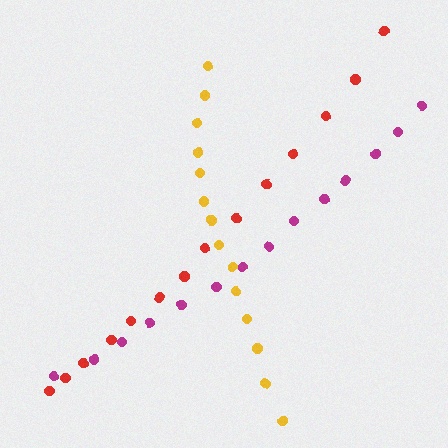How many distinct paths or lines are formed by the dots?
There are 3 distinct paths.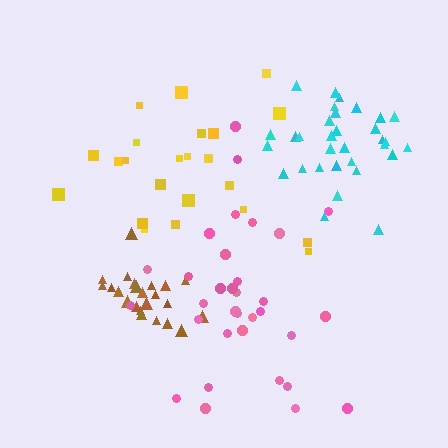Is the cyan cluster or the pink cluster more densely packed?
Cyan.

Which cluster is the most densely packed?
Brown.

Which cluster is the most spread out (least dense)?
Yellow.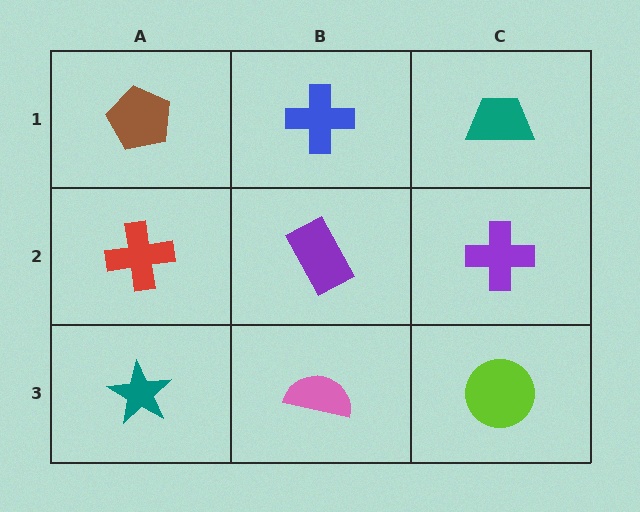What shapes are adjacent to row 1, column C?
A purple cross (row 2, column C), a blue cross (row 1, column B).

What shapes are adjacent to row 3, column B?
A purple rectangle (row 2, column B), a teal star (row 3, column A), a lime circle (row 3, column C).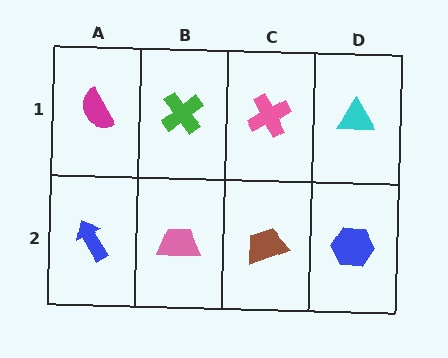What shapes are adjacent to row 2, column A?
A magenta semicircle (row 1, column A), a pink trapezoid (row 2, column B).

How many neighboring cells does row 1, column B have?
3.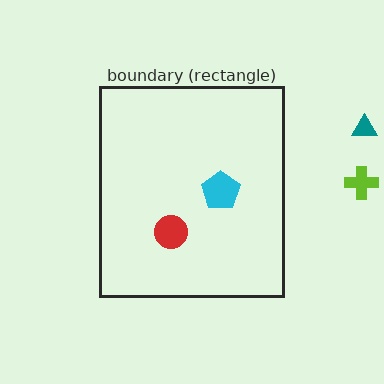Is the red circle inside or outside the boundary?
Inside.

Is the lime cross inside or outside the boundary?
Outside.